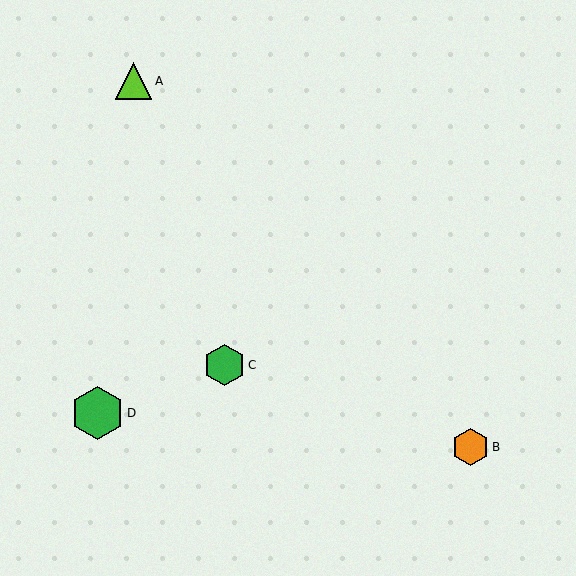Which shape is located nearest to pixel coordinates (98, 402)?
The green hexagon (labeled D) at (98, 413) is nearest to that location.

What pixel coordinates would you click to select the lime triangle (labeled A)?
Click at (133, 81) to select the lime triangle A.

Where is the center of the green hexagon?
The center of the green hexagon is at (224, 365).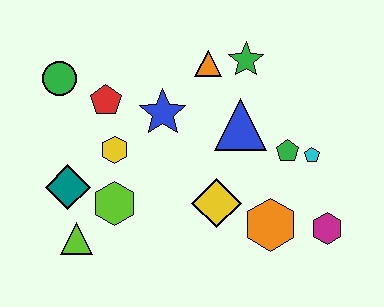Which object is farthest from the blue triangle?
The lime triangle is farthest from the blue triangle.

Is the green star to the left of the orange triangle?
No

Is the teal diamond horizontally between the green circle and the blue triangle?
Yes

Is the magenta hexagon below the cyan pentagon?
Yes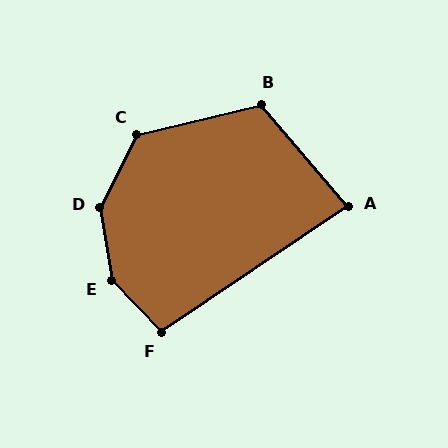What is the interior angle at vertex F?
Approximately 99 degrees (obtuse).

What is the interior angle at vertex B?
Approximately 117 degrees (obtuse).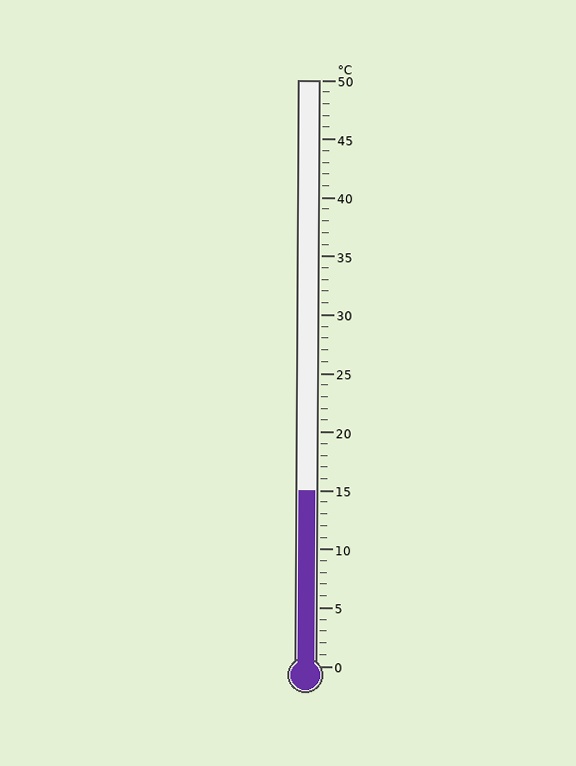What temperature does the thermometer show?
The thermometer shows approximately 15°C.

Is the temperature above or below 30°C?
The temperature is below 30°C.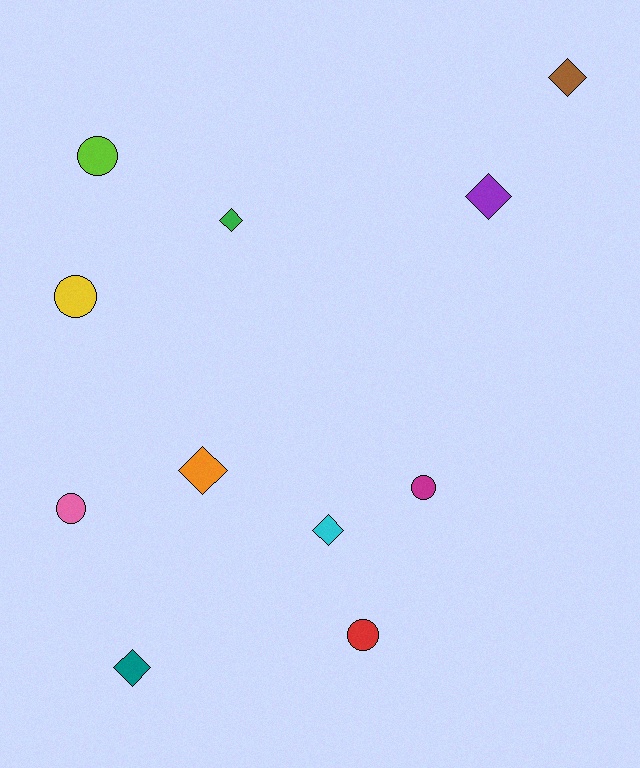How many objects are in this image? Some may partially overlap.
There are 11 objects.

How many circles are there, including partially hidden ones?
There are 5 circles.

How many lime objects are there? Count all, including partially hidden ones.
There is 1 lime object.